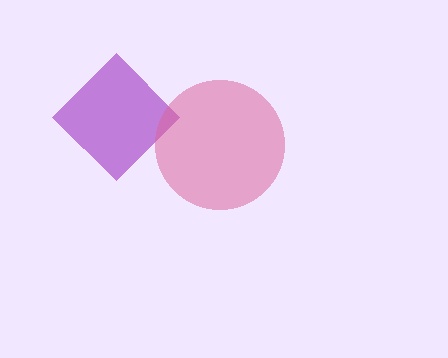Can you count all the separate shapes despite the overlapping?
Yes, there are 2 separate shapes.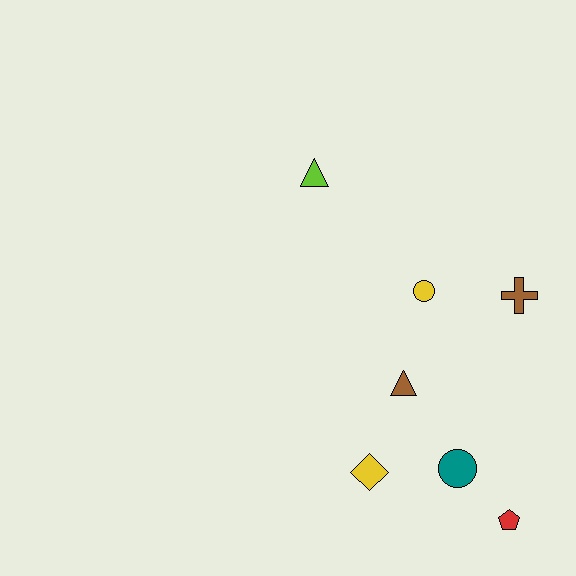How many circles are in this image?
There are 2 circles.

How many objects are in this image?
There are 7 objects.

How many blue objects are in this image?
There are no blue objects.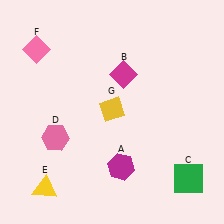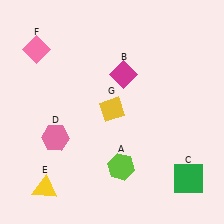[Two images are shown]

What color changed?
The hexagon (A) changed from magenta in Image 1 to lime in Image 2.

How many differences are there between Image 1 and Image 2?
There is 1 difference between the two images.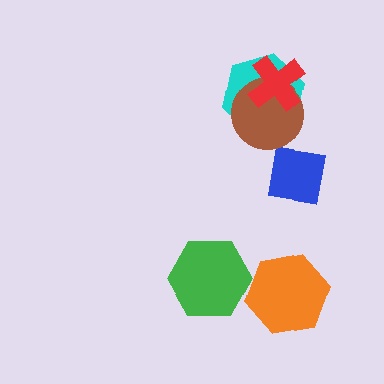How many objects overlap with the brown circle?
2 objects overlap with the brown circle.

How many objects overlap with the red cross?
2 objects overlap with the red cross.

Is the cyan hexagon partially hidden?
Yes, it is partially covered by another shape.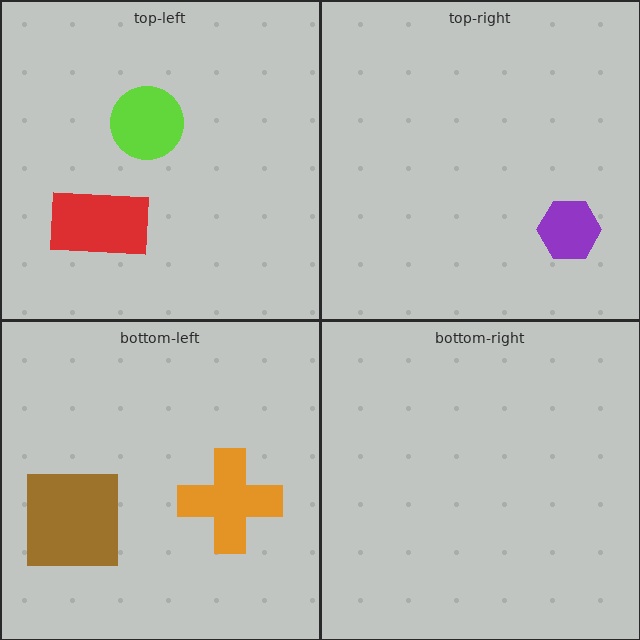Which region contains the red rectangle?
The top-left region.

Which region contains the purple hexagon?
The top-right region.